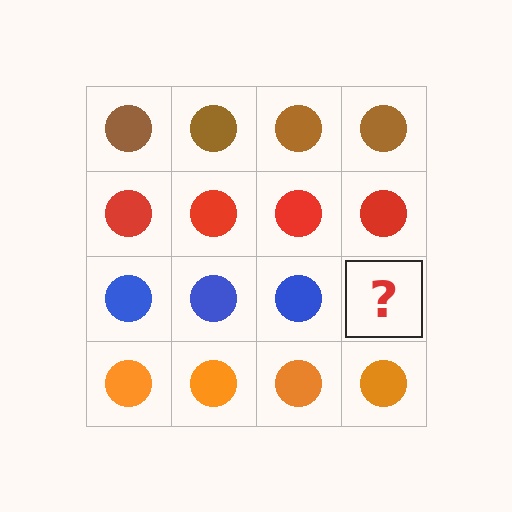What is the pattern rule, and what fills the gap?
The rule is that each row has a consistent color. The gap should be filled with a blue circle.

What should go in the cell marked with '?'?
The missing cell should contain a blue circle.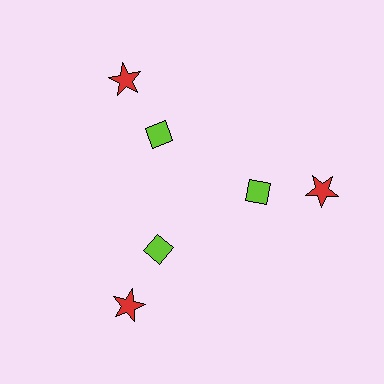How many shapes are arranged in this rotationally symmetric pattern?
There are 6 shapes, arranged in 3 groups of 2.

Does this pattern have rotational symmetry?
Yes, this pattern has 3-fold rotational symmetry. It looks the same after rotating 120 degrees around the center.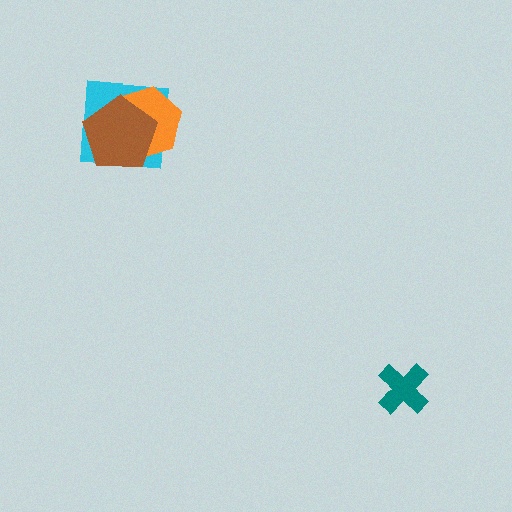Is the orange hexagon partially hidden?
Yes, it is partially covered by another shape.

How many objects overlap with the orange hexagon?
2 objects overlap with the orange hexagon.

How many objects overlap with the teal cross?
0 objects overlap with the teal cross.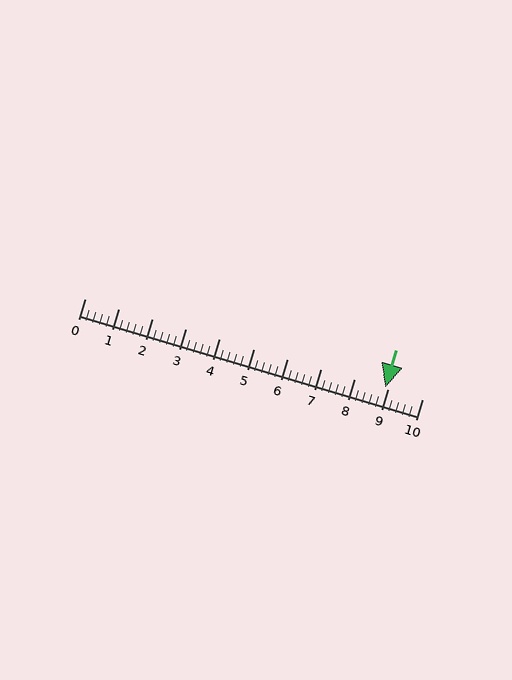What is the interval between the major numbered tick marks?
The major tick marks are spaced 1 units apart.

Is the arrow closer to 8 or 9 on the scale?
The arrow is closer to 9.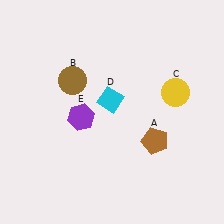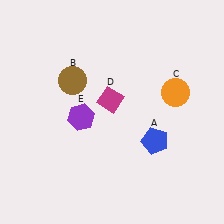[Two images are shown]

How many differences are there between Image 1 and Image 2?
There are 3 differences between the two images.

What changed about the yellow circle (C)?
In Image 1, C is yellow. In Image 2, it changed to orange.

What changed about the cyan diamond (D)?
In Image 1, D is cyan. In Image 2, it changed to magenta.